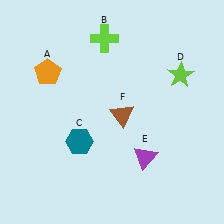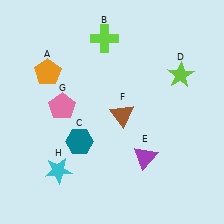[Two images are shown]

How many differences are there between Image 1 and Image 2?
There are 2 differences between the two images.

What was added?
A pink pentagon (G), a cyan star (H) were added in Image 2.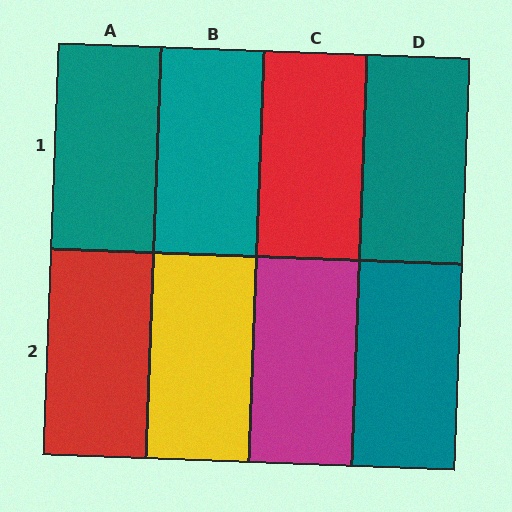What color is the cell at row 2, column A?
Red.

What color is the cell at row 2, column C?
Magenta.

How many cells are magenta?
1 cell is magenta.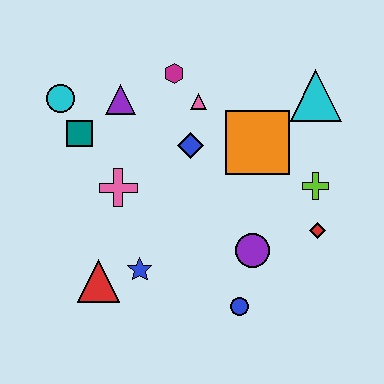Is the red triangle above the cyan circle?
No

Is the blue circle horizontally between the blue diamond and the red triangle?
No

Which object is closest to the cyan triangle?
The orange square is closest to the cyan triangle.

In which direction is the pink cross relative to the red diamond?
The pink cross is to the left of the red diamond.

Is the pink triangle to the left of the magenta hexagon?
No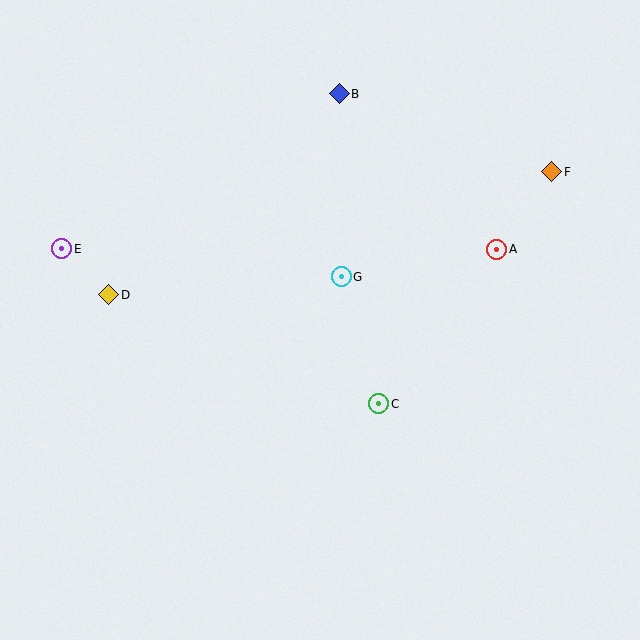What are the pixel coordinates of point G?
Point G is at (341, 277).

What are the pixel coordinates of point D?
Point D is at (109, 295).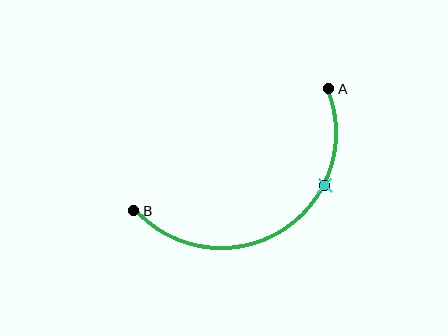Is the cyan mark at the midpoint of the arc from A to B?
No. The cyan mark lies on the arc but is closer to endpoint A. The arc midpoint would be at the point on the curve equidistant along the arc from both A and B.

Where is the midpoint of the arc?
The arc midpoint is the point on the curve farthest from the straight line joining A and B. It sits below that line.